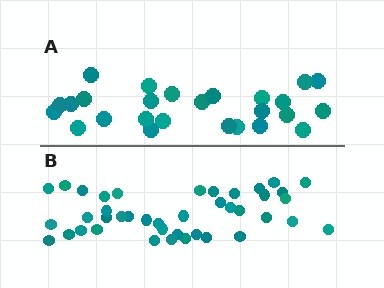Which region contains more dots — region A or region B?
Region B (the bottom region) has more dots.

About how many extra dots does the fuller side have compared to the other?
Region B has approximately 15 more dots than region A.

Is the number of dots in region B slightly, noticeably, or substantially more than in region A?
Region B has substantially more. The ratio is roughly 1.6 to 1.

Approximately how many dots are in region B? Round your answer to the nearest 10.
About 40 dots. (The exact count is 41, which rounds to 40.)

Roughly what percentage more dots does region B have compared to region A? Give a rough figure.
About 60% more.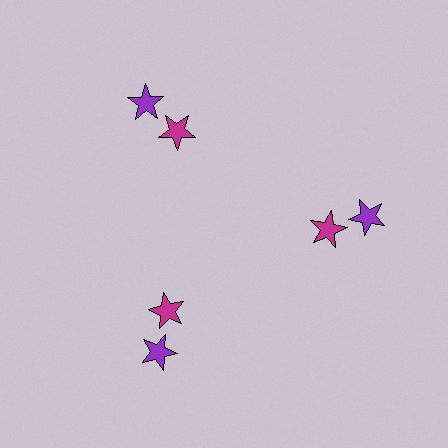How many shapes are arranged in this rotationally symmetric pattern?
There are 6 shapes, arranged in 3 groups of 2.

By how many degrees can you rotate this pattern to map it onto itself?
The pattern maps onto itself every 120 degrees of rotation.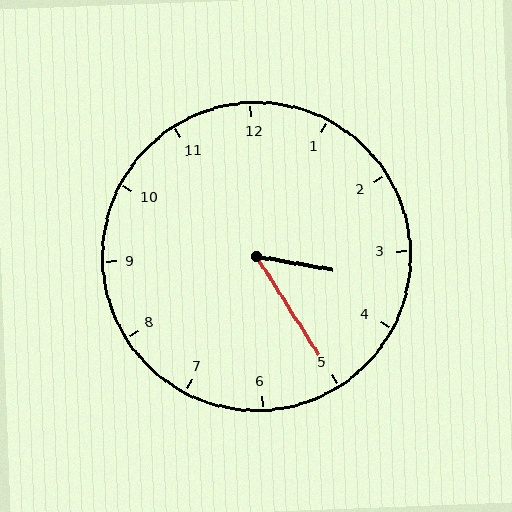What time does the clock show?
3:25.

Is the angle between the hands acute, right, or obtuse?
It is acute.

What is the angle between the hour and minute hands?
Approximately 48 degrees.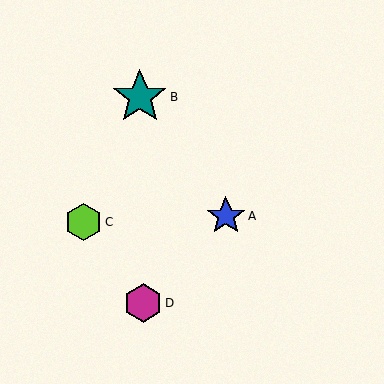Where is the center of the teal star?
The center of the teal star is at (140, 97).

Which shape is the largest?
The teal star (labeled B) is the largest.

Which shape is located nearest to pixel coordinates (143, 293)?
The magenta hexagon (labeled D) at (143, 303) is nearest to that location.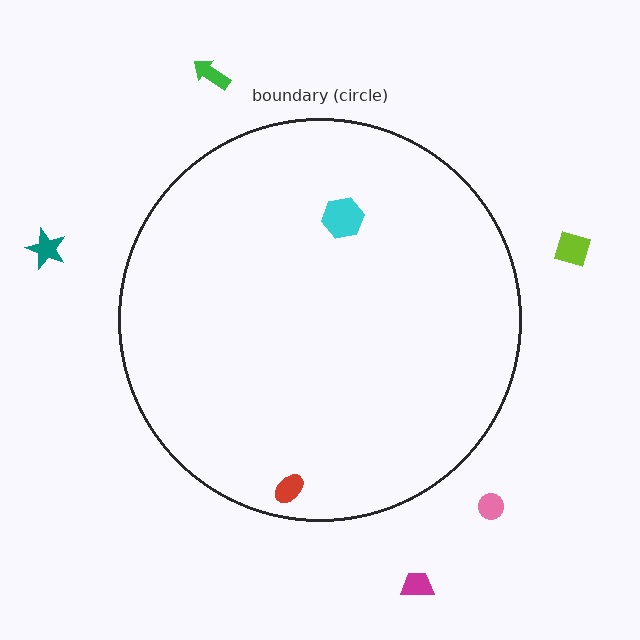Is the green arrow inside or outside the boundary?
Outside.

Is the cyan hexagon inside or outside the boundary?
Inside.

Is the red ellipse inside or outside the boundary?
Inside.